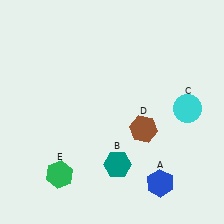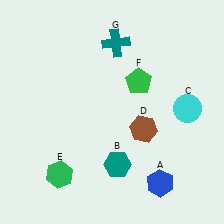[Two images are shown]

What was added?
A green pentagon (F), a teal cross (G) were added in Image 2.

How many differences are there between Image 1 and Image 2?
There are 2 differences between the two images.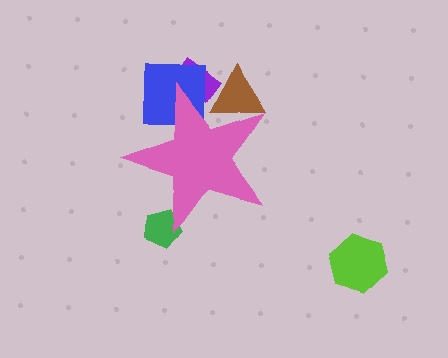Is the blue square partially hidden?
Yes, the blue square is partially hidden behind the pink star.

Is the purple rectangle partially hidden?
Yes, the purple rectangle is partially hidden behind the pink star.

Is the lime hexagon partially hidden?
No, the lime hexagon is fully visible.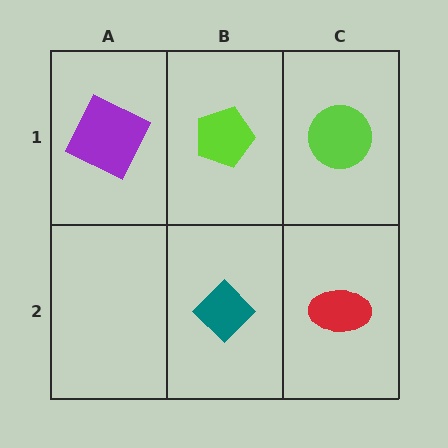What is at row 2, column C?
A red ellipse.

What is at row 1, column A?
A purple square.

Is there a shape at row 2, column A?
No, that cell is empty.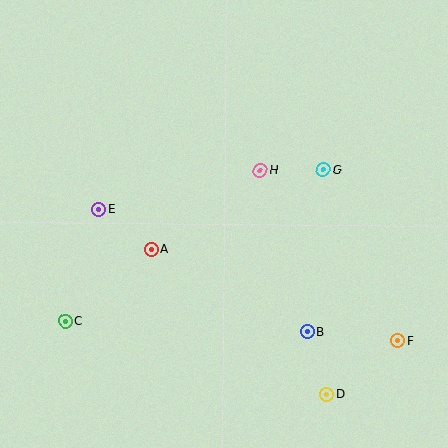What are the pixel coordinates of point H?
Point H is at (260, 171).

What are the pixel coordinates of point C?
Point C is at (66, 321).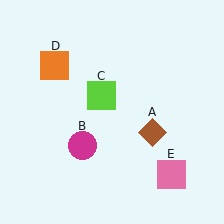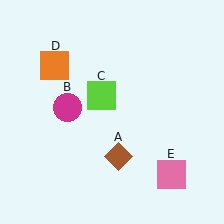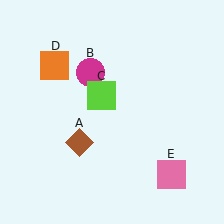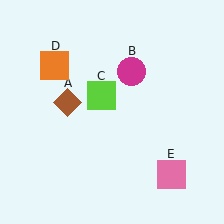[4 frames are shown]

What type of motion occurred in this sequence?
The brown diamond (object A), magenta circle (object B) rotated clockwise around the center of the scene.